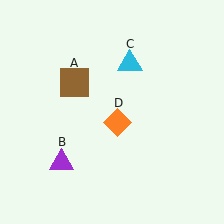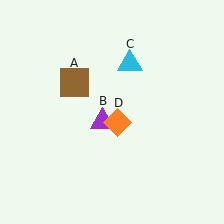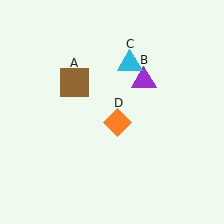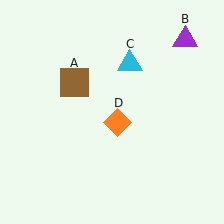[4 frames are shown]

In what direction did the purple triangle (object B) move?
The purple triangle (object B) moved up and to the right.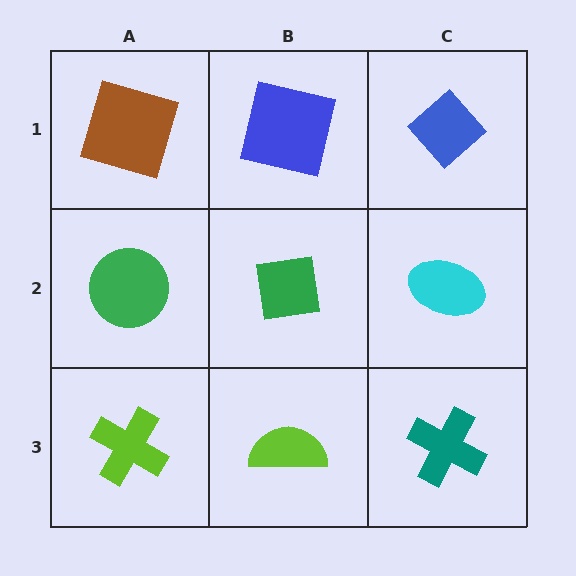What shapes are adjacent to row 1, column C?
A cyan ellipse (row 2, column C), a blue square (row 1, column B).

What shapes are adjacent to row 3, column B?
A green square (row 2, column B), a lime cross (row 3, column A), a teal cross (row 3, column C).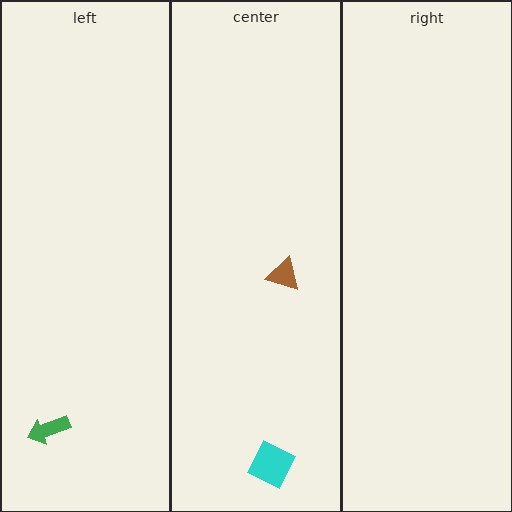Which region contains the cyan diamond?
The center region.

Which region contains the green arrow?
The left region.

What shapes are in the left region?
The green arrow.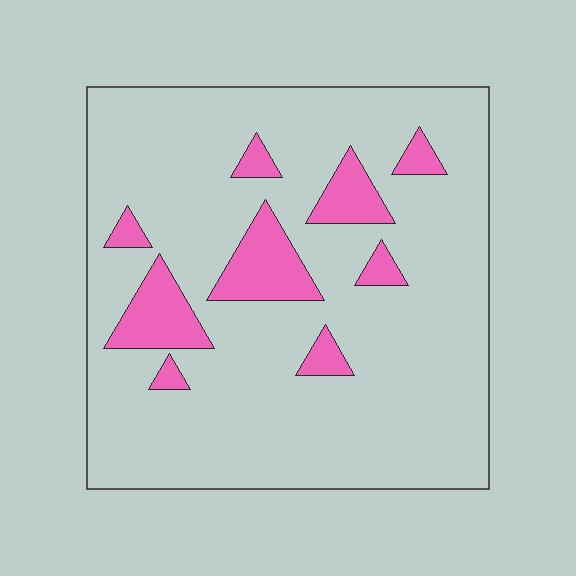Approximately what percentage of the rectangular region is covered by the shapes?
Approximately 15%.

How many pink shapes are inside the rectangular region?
9.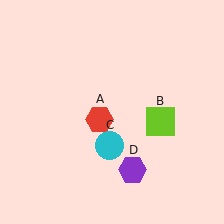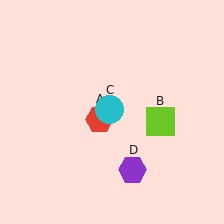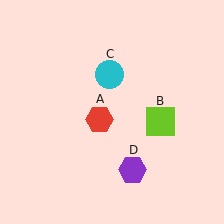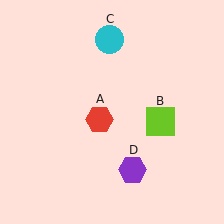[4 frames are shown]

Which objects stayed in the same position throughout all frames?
Red hexagon (object A) and lime square (object B) and purple hexagon (object D) remained stationary.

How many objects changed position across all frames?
1 object changed position: cyan circle (object C).